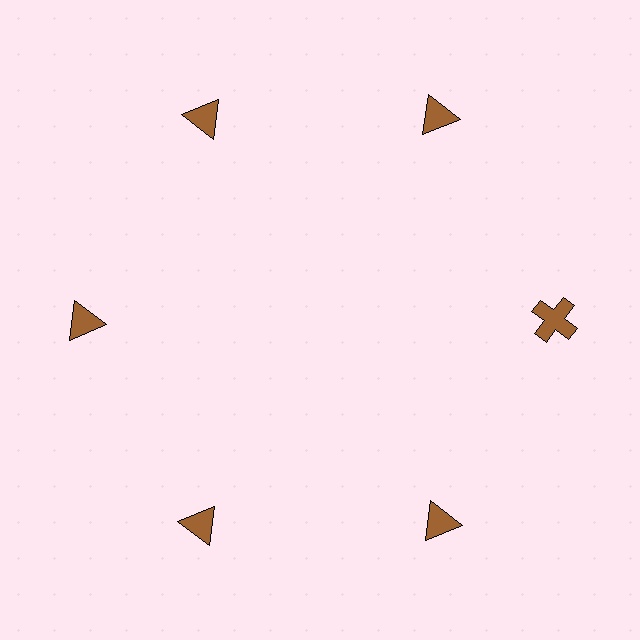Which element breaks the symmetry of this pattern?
The brown cross at roughly the 3 o'clock position breaks the symmetry. All other shapes are brown triangles.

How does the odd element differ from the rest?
It has a different shape: cross instead of triangle.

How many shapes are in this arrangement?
There are 6 shapes arranged in a ring pattern.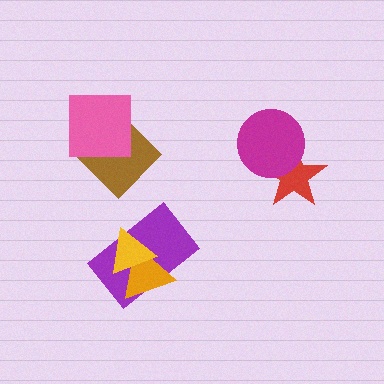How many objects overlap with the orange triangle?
2 objects overlap with the orange triangle.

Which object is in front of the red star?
The magenta circle is in front of the red star.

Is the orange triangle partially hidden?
Yes, it is partially covered by another shape.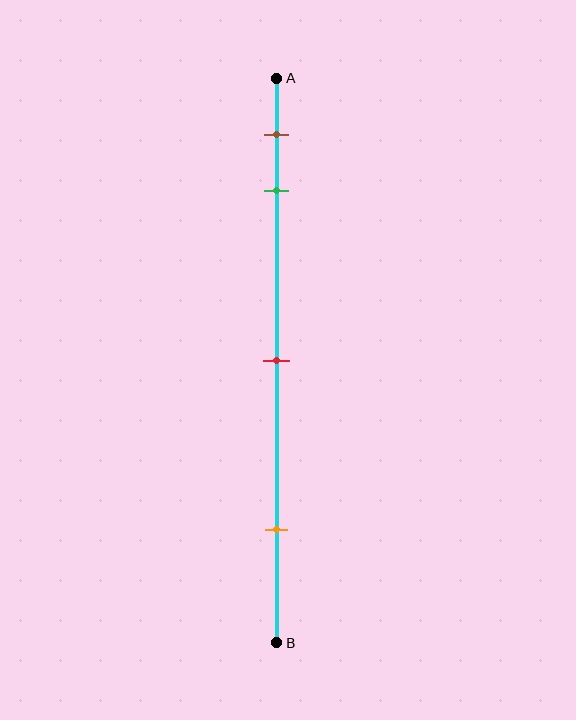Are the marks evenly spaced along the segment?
No, the marks are not evenly spaced.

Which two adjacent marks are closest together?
The brown and green marks are the closest adjacent pair.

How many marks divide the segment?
There are 4 marks dividing the segment.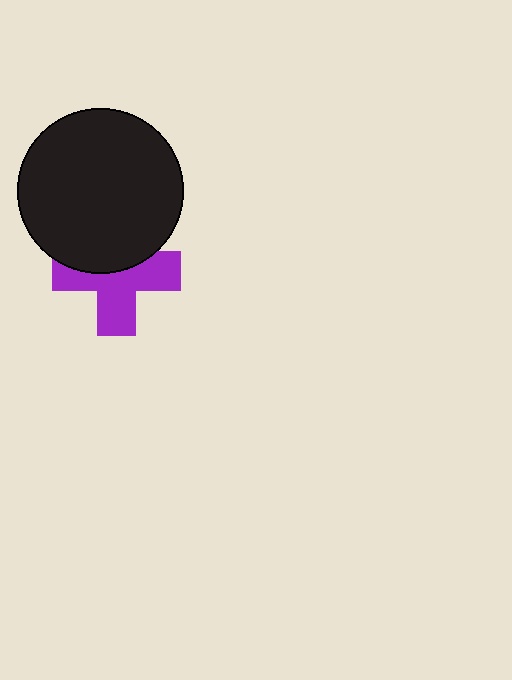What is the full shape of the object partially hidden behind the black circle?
The partially hidden object is a purple cross.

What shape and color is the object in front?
The object in front is a black circle.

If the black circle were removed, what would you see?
You would see the complete purple cross.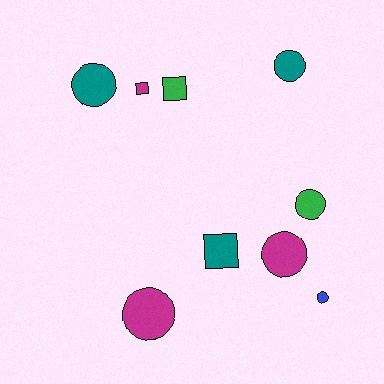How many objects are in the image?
There are 9 objects.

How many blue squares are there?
There are no blue squares.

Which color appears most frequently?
Teal, with 3 objects.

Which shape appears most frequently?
Circle, with 6 objects.